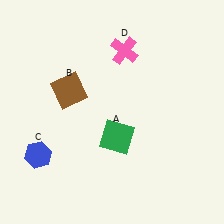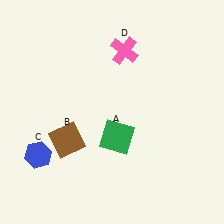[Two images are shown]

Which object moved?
The brown square (B) moved down.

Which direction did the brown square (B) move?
The brown square (B) moved down.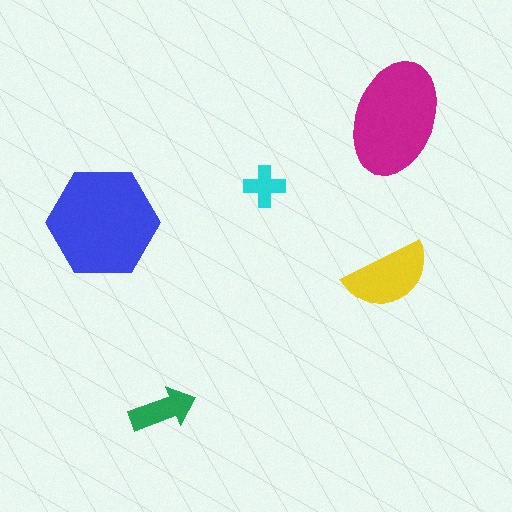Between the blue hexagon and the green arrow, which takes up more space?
The blue hexagon.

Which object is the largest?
The blue hexagon.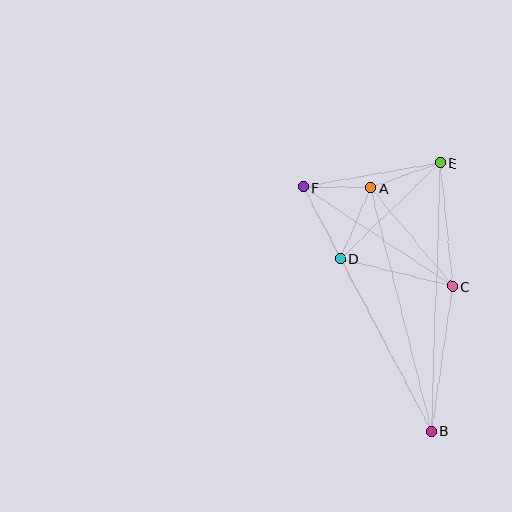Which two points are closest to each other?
Points A and F are closest to each other.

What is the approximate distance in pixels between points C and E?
The distance between C and E is approximately 124 pixels.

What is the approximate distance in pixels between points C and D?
The distance between C and D is approximately 115 pixels.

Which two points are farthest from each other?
Points B and F are farthest from each other.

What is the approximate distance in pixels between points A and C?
The distance between A and C is approximately 127 pixels.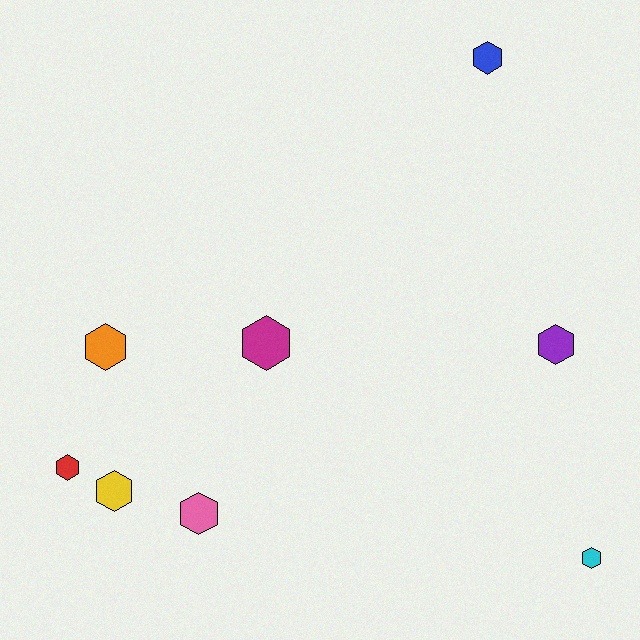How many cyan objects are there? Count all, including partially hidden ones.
There is 1 cyan object.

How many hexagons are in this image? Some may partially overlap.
There are 8 hexagons.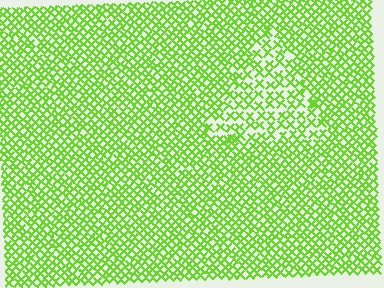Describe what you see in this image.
The image contains small lime elements arranged at two different densities. A triangle-shaped region is visible where the elements are less densely packed than the surrounding area.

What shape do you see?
I see a triangle.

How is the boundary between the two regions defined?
The boundary is defined by a change in element density (approximately 1.6x ratio). All elements are the same color, size, and shape.